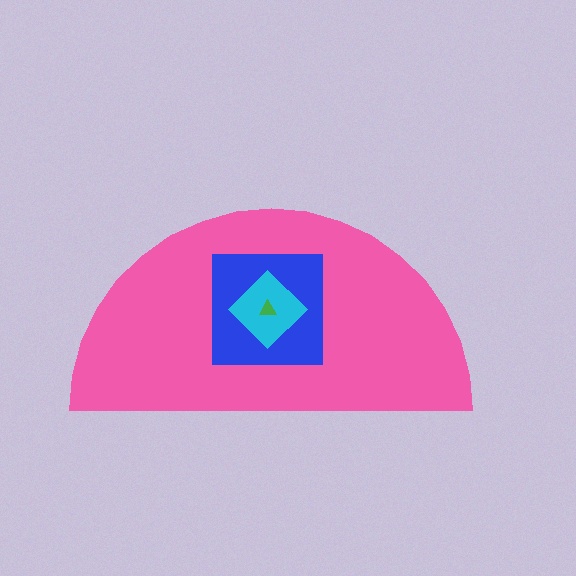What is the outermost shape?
The pink semicircle.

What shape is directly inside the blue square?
The cyan diamond.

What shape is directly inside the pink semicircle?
The blue square.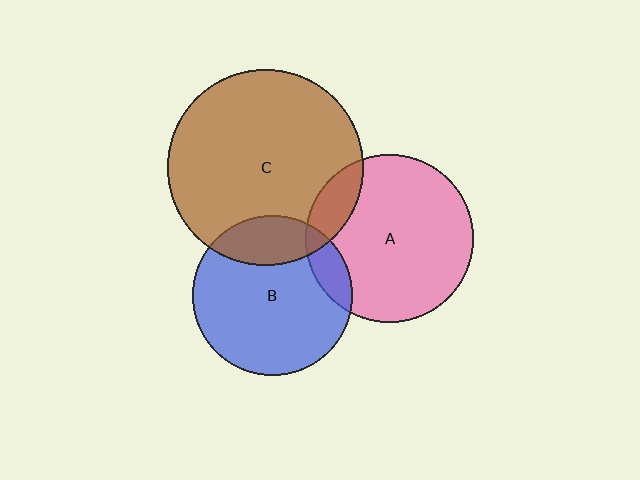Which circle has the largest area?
Circle C (brown).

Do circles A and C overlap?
Yes.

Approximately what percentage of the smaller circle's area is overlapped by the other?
Approximately 15%.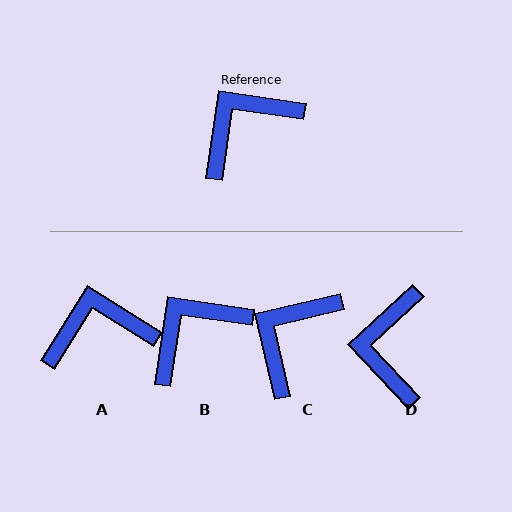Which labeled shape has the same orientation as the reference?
B.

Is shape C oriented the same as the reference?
No, it is off by about 22 degrees.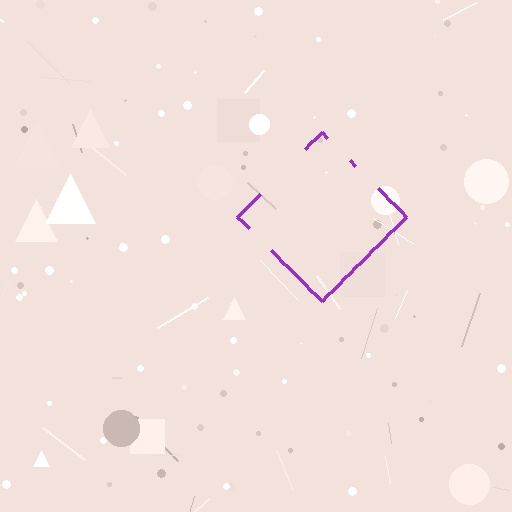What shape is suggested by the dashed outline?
The dashed outline suggests a diamond.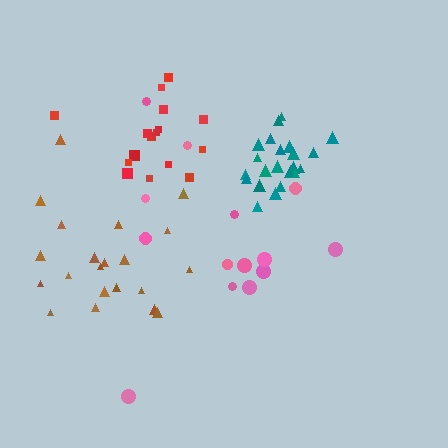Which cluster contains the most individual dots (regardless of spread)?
Teal (24).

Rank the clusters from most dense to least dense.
teal, red, brown, pink.